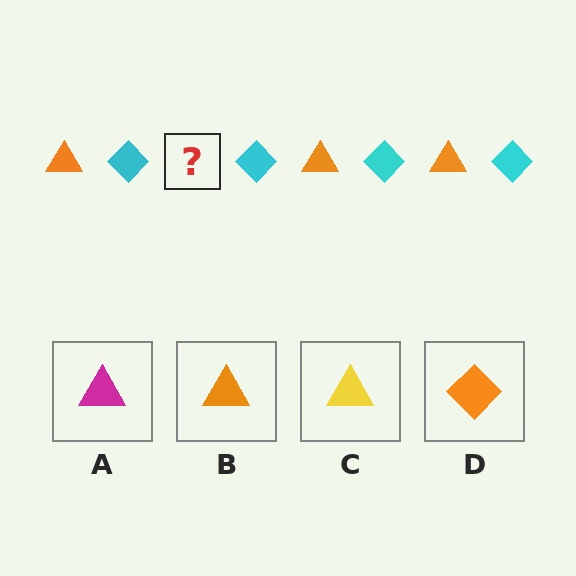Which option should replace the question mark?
Option B.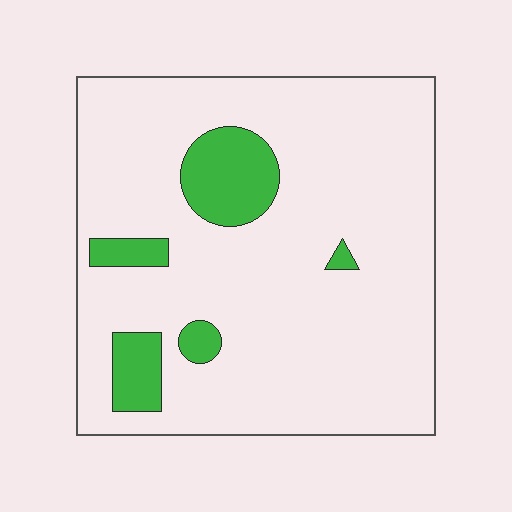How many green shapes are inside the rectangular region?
5.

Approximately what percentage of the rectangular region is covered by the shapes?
Approximately 15%.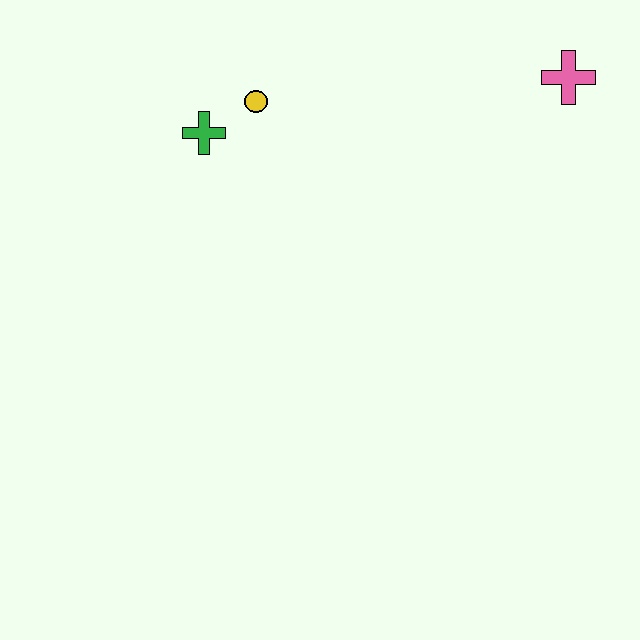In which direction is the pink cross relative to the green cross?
The pink cross is to the right of the green cross.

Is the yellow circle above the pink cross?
No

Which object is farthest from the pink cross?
The green cross is farthest from the pink cross.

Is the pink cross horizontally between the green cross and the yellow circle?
No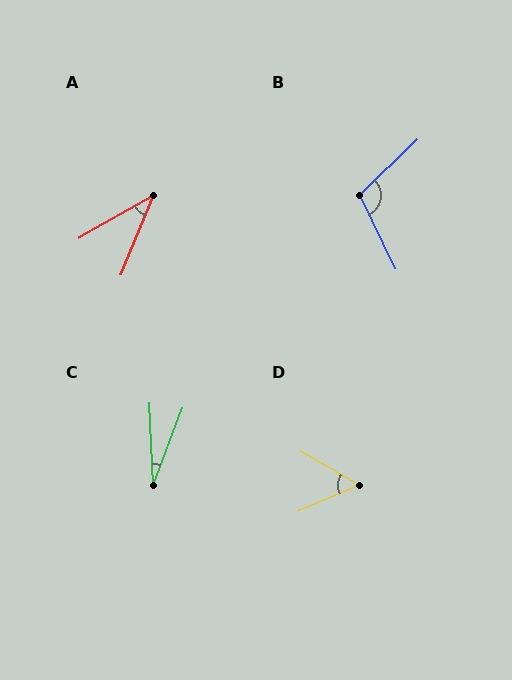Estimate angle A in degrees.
Approximately 39 degrees.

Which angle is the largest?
B, at approximately 108 degrees.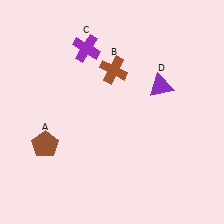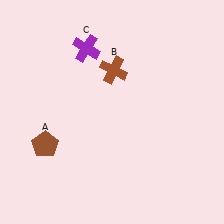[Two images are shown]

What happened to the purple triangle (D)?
The purple triangle (D) was removed in Image 2. It was in the top-right area of Image 1.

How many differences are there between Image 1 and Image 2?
There is 1 difference between the two images.